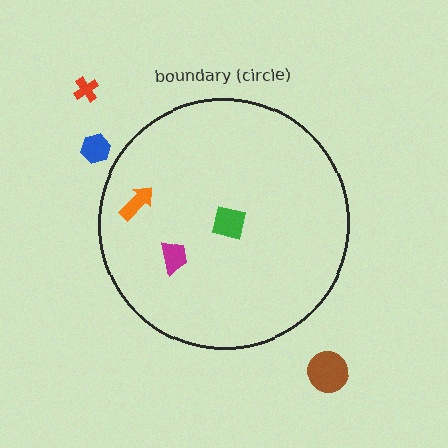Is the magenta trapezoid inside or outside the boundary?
Inside.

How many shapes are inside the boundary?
3 inside, 3 outside.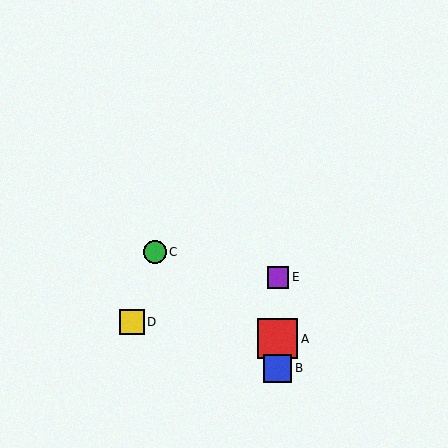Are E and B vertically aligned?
Yes, both are at x≈278.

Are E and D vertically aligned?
No, E is at x≈278 and D is at x≈132.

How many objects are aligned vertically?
3 objects (A, B, E) are aligned vertically.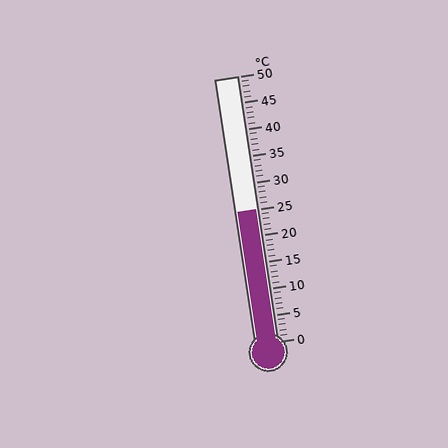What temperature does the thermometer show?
The thermometer shows approximately 25°C.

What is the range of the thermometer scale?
The thermometer scale ranges from 0°C to 50°C.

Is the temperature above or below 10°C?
The temperature is above 10°C.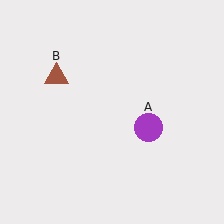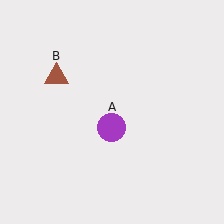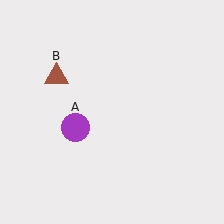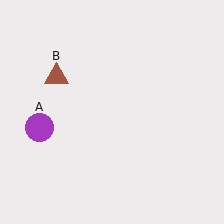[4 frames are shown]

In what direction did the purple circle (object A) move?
The purple circle (object A) moved left.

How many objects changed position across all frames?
1 object changed position: purple circle (object A).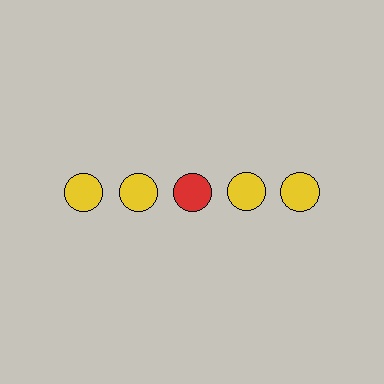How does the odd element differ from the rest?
It has a different color: red instead of yellow.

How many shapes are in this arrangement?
There are 5 shapes arranged in a grid pattern.